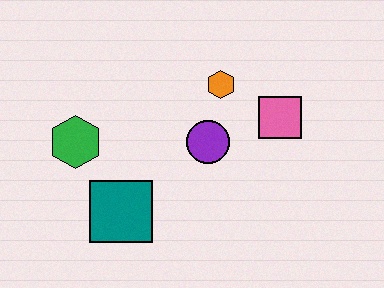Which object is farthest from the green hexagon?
The pink square is farthest from the green hexagon.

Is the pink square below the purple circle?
No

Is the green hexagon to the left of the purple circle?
Yes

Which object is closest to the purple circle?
The orange hexagon is closest to the purple circle.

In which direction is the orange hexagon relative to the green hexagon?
The orange hexagon is to the right of the green hexagon.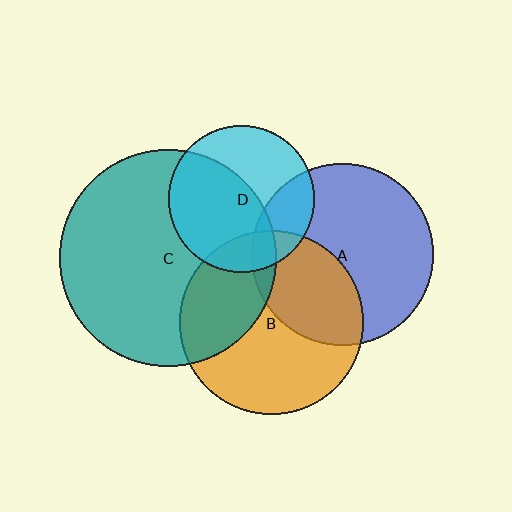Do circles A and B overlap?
Yes.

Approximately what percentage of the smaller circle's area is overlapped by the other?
Approximately 35%.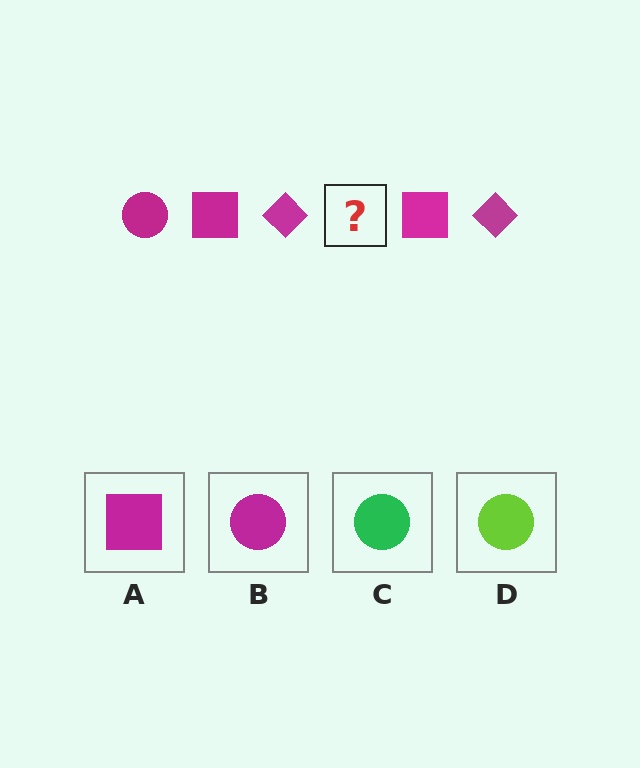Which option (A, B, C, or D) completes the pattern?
B.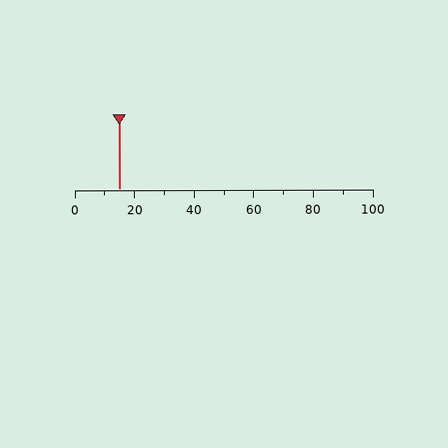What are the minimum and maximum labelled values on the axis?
The axis runs from 0 to 100.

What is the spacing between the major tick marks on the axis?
The major ticks are spaced 20 apart.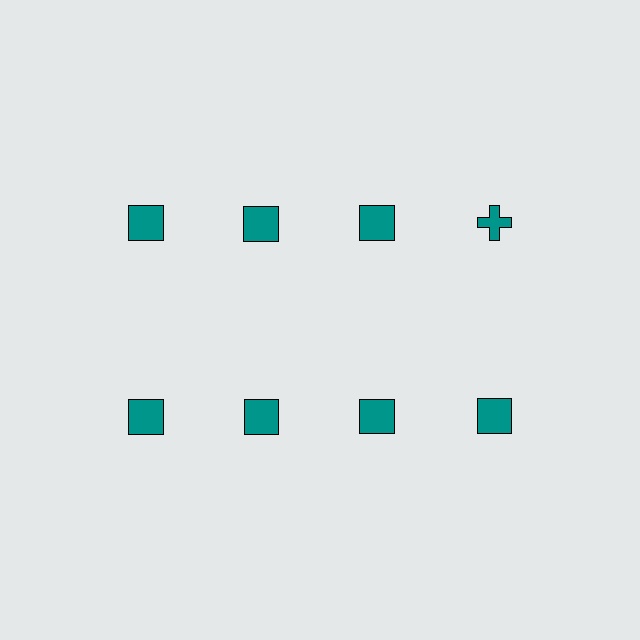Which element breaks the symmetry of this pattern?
The teal cross in the top row, second from right column breaks the symmetry. All other shapes are teal squares.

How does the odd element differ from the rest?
It has a different shape: cross instead of square.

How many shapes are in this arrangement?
There are 8 shapes arranged in a grid pattern.